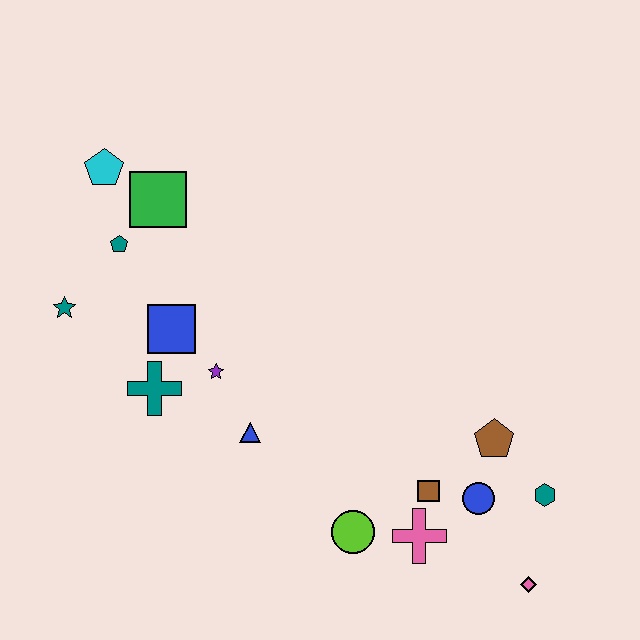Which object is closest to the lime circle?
The pink cross is closest to the lime circle.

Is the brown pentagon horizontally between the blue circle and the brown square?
No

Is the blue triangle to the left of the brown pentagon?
Yes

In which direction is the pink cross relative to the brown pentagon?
The pink cross is below the brown pentagon.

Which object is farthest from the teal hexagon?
The cyan pentagon is farthest from the teal hexagon.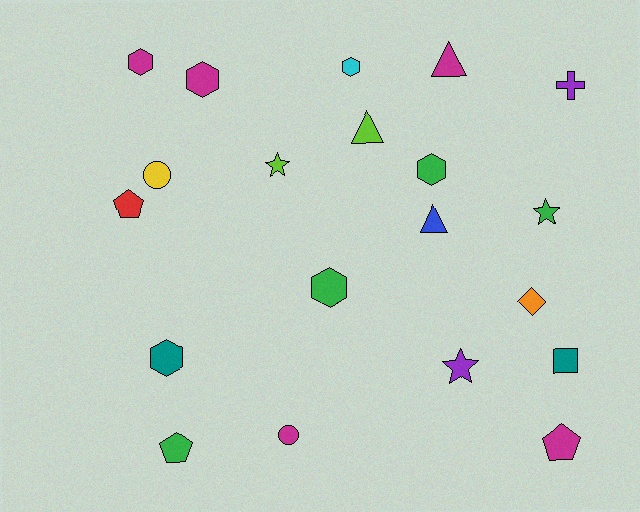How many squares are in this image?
There is 1 square.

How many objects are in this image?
There are 20 objects.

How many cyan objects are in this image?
There is 1 cyan object.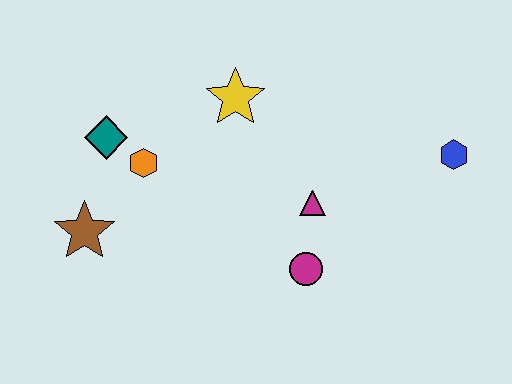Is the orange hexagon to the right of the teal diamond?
Yes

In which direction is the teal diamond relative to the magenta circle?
The teal diamond is to the left of the magenta circle.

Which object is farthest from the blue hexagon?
The brown star is farthest from the blue hexagon.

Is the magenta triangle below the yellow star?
Yes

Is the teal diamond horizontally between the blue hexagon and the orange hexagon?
No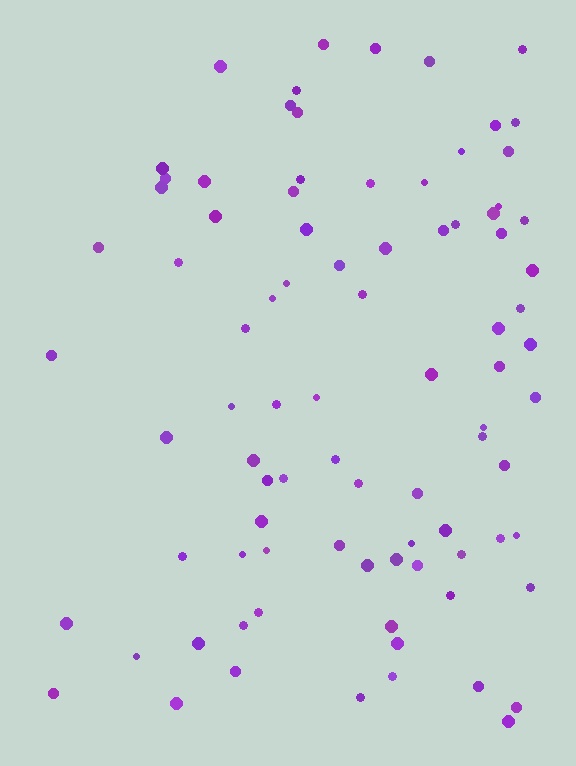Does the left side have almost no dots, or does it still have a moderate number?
Still a moderate number, just noticeably fewer than the right.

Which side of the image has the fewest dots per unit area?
The left.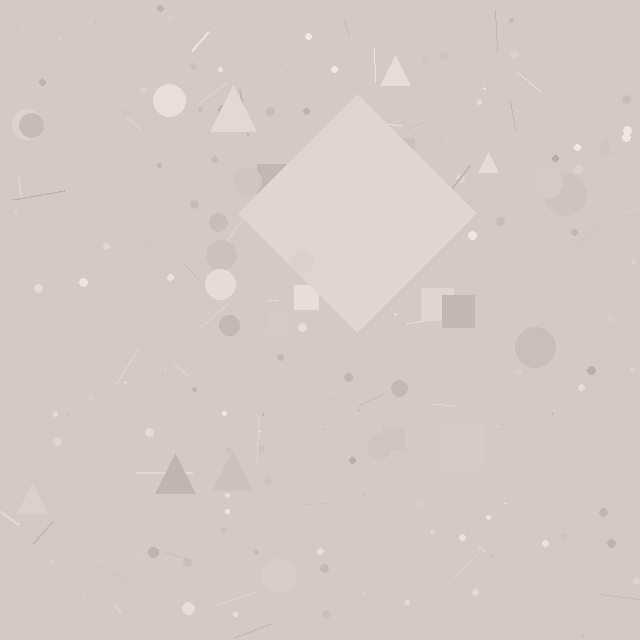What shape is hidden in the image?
A diamond is hidden in the image.